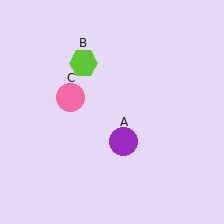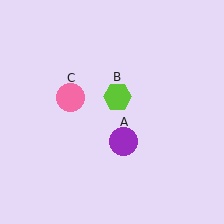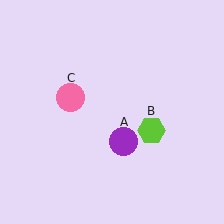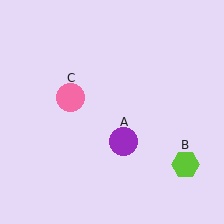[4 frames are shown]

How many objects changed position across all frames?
1 object changed position: lime hexagon (object B).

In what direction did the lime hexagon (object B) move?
The lime hexagon (object B) moved down and to the right.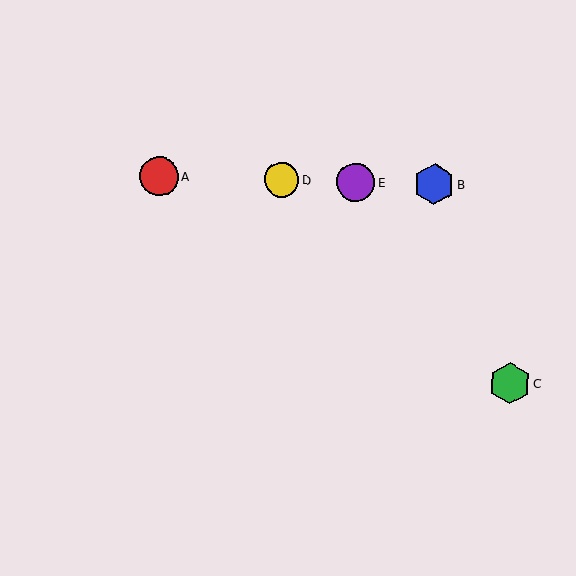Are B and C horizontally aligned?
No, B is at y≈184 and C is at y≈384.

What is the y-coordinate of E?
Object E is at y≈182.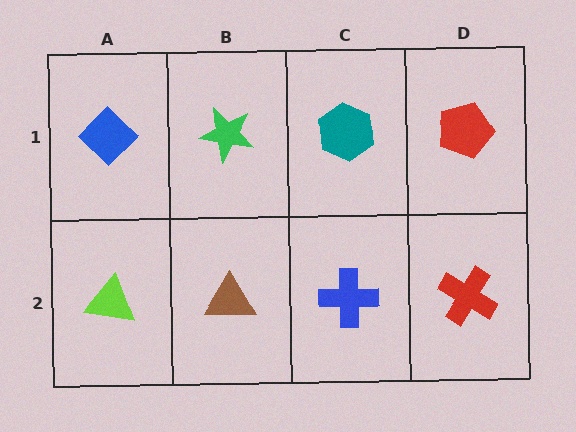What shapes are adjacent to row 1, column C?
A blue cross (row 2, column C), a green star (row 1, column B), a red pentagon (row 1, column D).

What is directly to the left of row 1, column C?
A green star.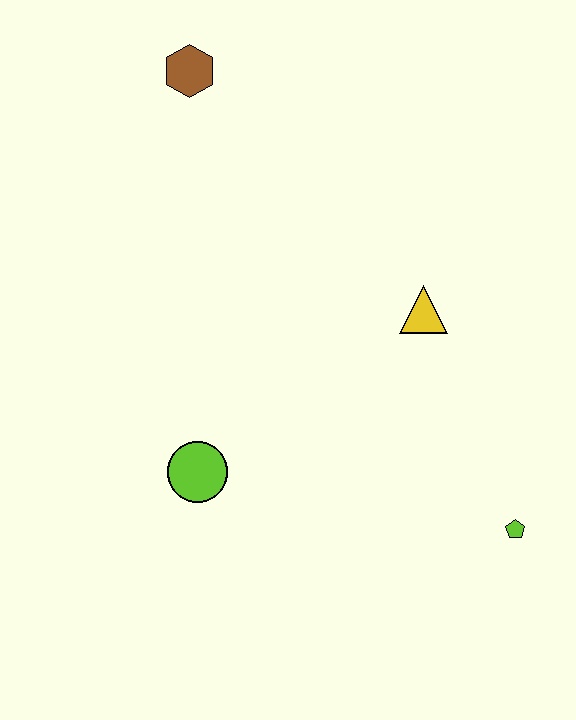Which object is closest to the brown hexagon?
The yellow triangle is closest to the brown hexagon.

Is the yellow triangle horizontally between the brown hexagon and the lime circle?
No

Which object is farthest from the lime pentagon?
The brown hexagon is farthest from the lime pentagon.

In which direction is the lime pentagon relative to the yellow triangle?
The lime pentagon is below the yellow triangle.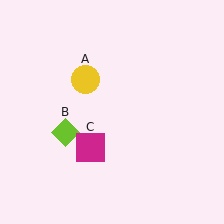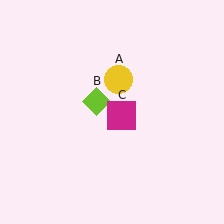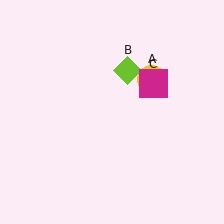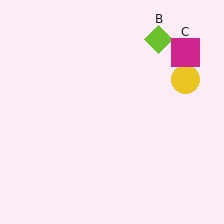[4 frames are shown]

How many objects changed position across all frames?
3 objects changed position: yellow circle (object A), lime diamond (object B), magenta square (object C).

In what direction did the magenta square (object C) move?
The magenta square (object C) moved up and to the right.